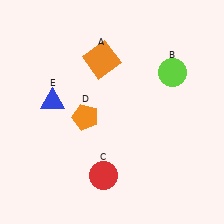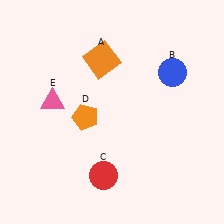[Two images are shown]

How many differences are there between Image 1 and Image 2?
There are 2 differences between the two images.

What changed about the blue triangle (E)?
In Image 1, E is blue. In Image 2, it changed to pink.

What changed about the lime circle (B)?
In Image 1, B is lime. In Image 2, it changed to blue.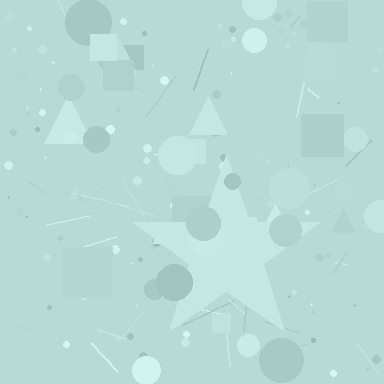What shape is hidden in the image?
A star is hidden in the image.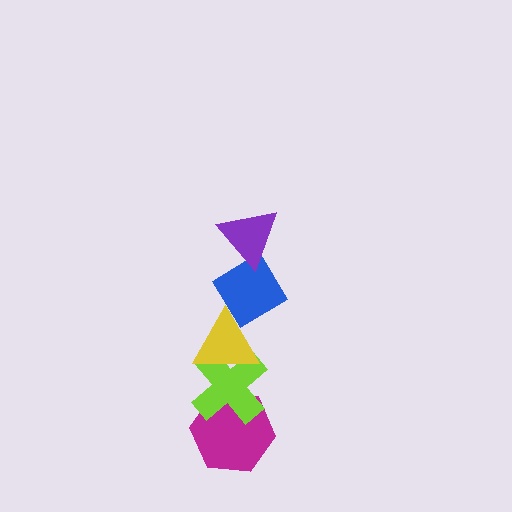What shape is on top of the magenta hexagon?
The lime cross is on top of the magenta hexagon.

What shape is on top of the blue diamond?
The purple triangle is on top of the blue diamond.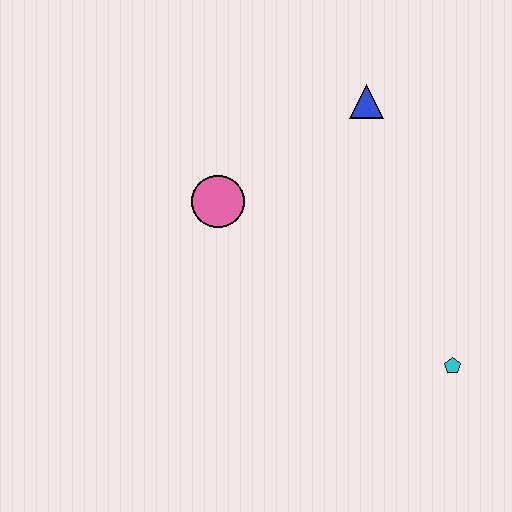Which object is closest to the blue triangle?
The pink circle is closest to the blue triangle.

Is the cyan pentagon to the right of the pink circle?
Yes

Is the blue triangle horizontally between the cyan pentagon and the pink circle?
Yes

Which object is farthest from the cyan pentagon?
The pink circle is farthest from the cyan pentagon.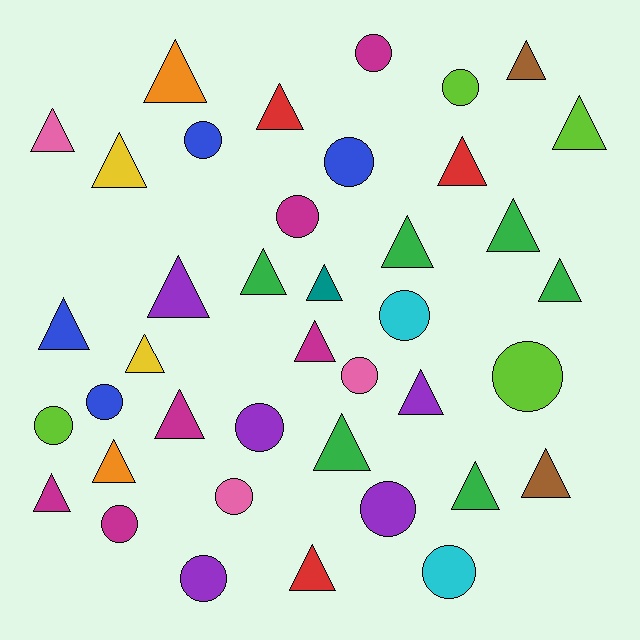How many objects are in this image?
There are 40 objects.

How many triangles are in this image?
There are 24 triangles.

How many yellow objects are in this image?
There are 2 yellow objects.